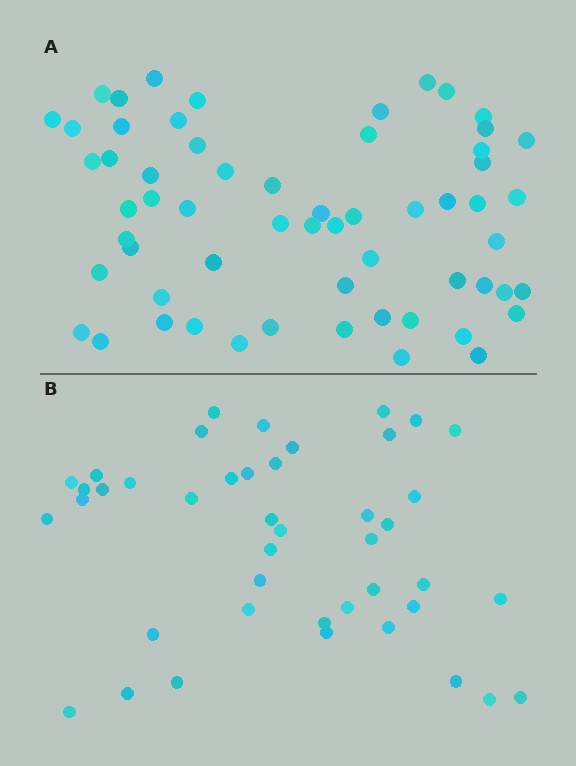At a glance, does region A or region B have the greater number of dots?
Region A (the top region) has more dots.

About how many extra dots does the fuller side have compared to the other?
Region A has approximately 15 more dots than region B.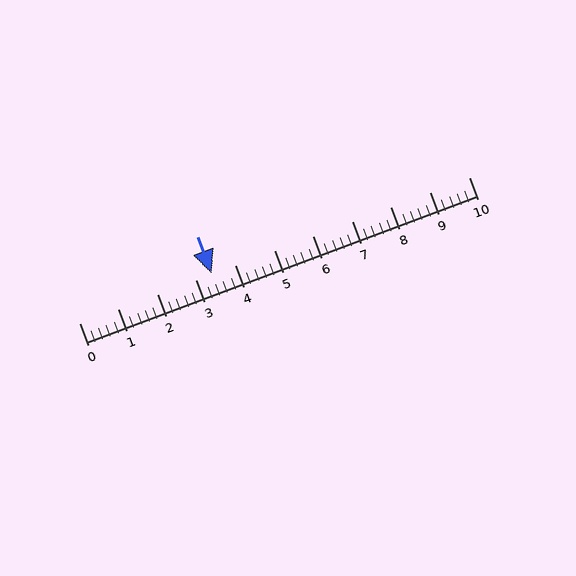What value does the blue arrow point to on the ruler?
The blue arrow points to approximately 3.4.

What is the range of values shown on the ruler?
The ruler shows values from 0 to 10.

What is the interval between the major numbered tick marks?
The major tick marks are spaced 1 units apart.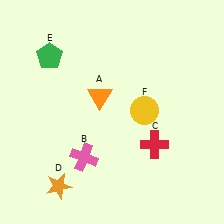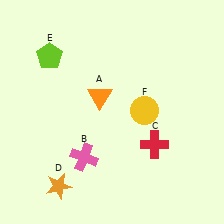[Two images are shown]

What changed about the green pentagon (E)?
In Image 1, E is green. In Image 2, it changed to lime.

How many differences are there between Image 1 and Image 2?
There is 1 difference between the two images.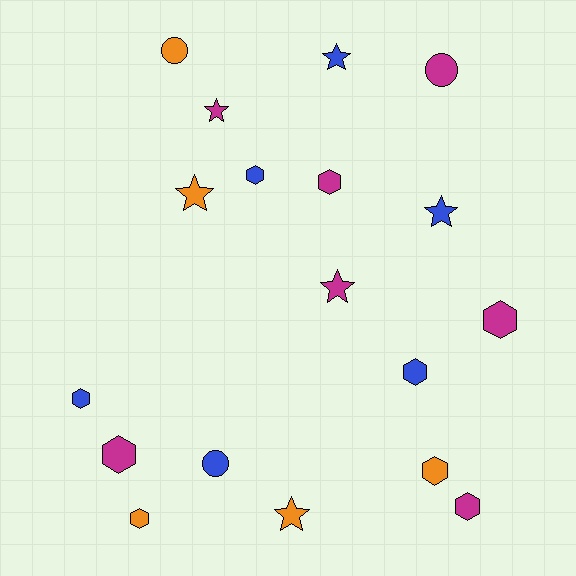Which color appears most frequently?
Magenta, with 7 objects.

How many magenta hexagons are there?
There are 4 magenta hexagons.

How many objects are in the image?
There are 18 objects.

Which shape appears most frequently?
Hexagon, with 9 objects.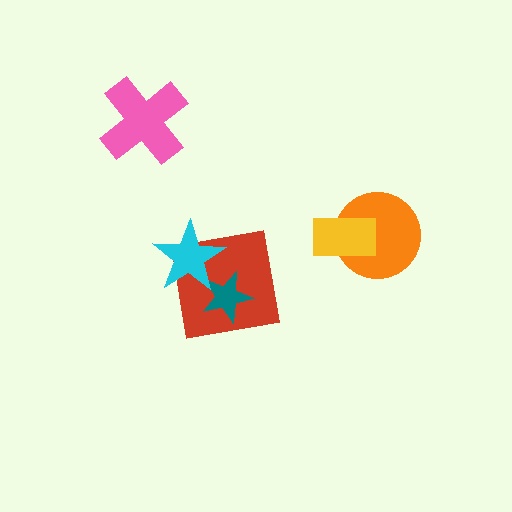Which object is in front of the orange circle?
The yellow rectangle is in front of the orange circle.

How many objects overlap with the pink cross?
0 objects overlap with the pink cross.